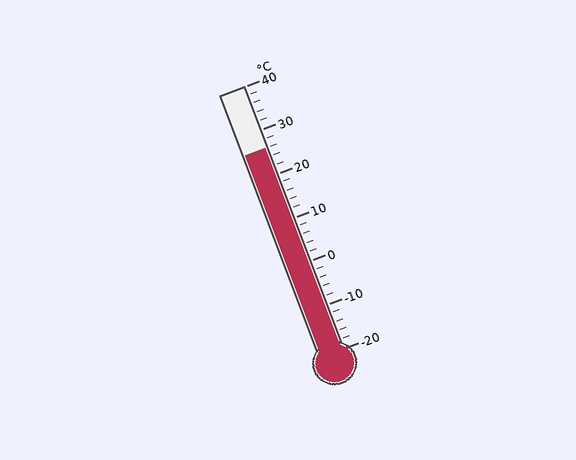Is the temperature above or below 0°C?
The temperature is above 0°C.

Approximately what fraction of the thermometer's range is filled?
The thermometer is filled to approximately 75% of its range.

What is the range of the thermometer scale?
The thermometer scale ranges from -20°C to 40°C.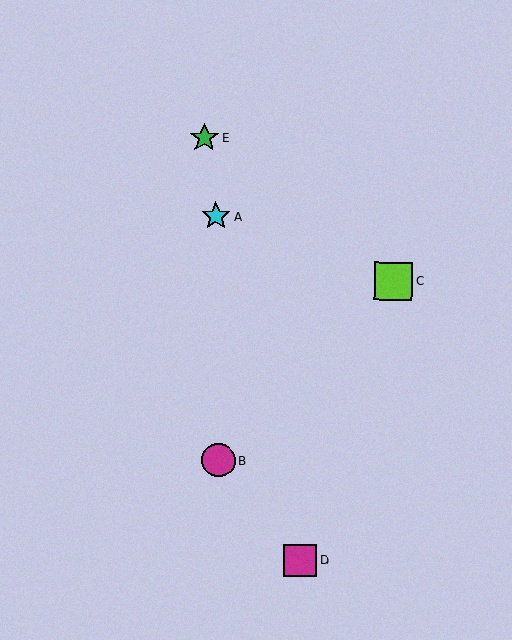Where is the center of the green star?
The center of the green star is at (204, 138).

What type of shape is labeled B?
Shape B is a magenta circle.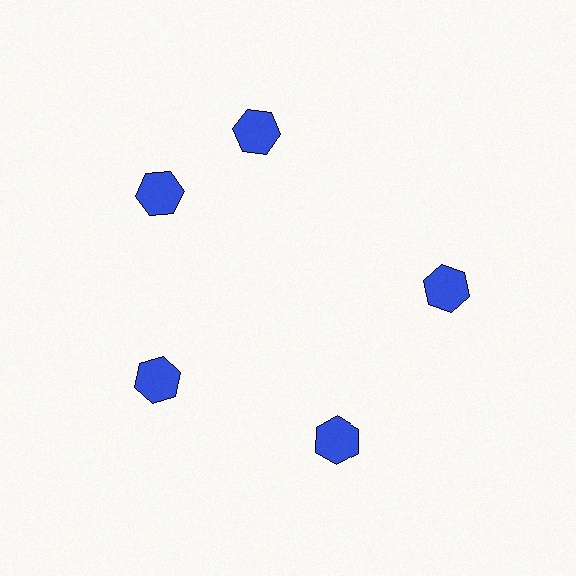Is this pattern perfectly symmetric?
No. The 5 blue hexagons are arranged in a ring, but one element near the 1 o'clock position is rotated out of alignment along the ring, breaking the 5-fold rotational symmetry.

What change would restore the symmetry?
The symmetry would be restored by rotating it back into even spacing with its neighbors so that all 5 hexagons sit at equal angles and equal distance from the center.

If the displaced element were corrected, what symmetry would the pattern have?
It would have 5-fold rotational symmetry — the pattern would map onto itself every 72 degrees.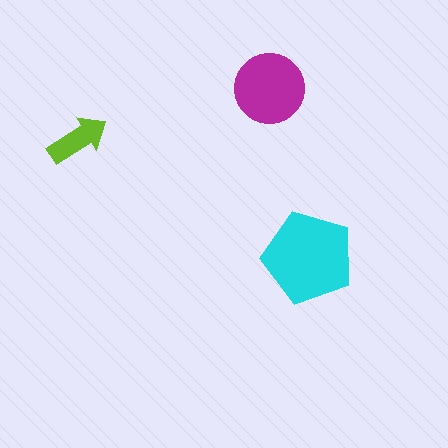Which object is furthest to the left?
The lime arrow is leftmost.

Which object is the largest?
The cyan pentagon.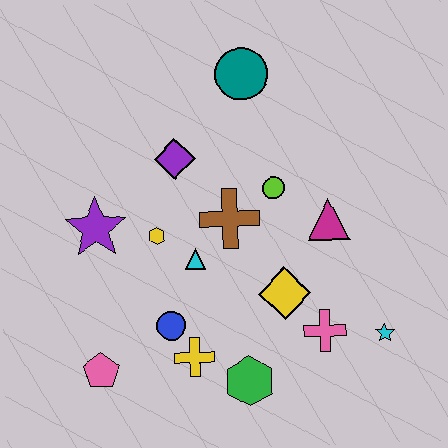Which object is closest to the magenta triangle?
The lime circle is closest to the magenta triangle.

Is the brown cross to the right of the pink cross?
No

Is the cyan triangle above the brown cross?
No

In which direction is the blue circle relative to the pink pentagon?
The blue circle is to the right of the pink pentagon.